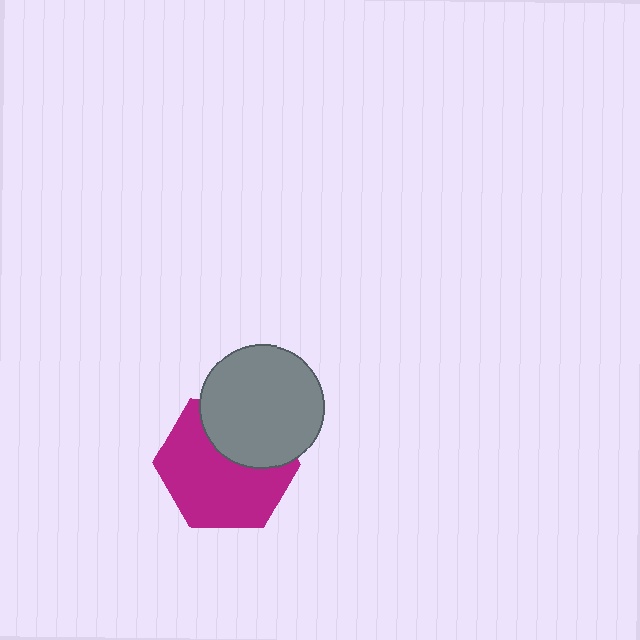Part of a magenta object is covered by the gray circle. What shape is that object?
It is a hexagon.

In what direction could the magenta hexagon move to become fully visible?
The magenta hexagon could move down. That would shift it out from behind the gray circle entirely.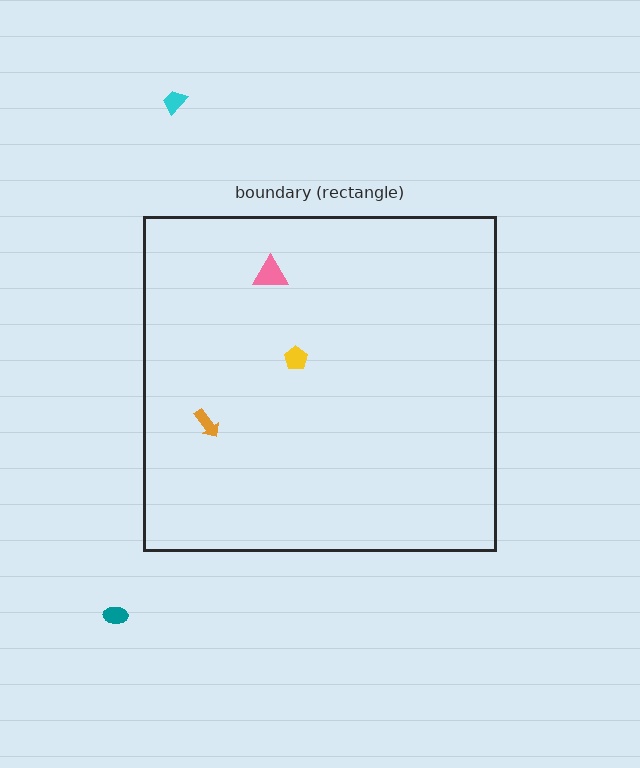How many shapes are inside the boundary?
3 inside, 2 outside.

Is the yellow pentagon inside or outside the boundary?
Inside.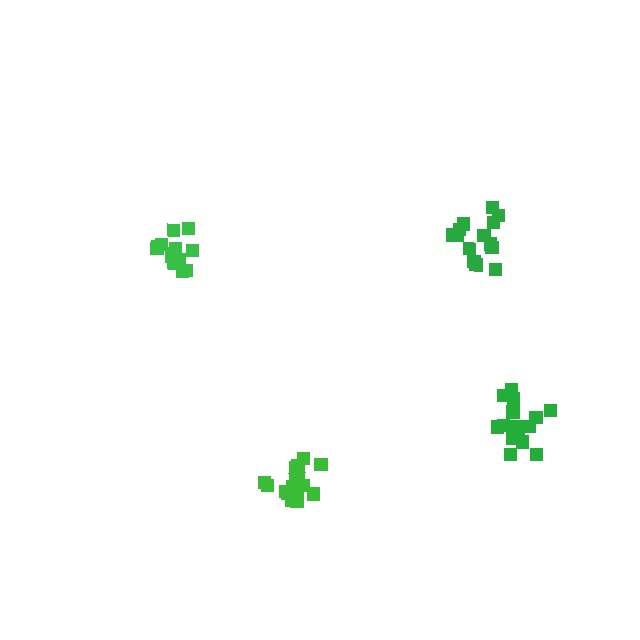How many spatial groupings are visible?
There are 4 spatial groupings.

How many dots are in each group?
Group 1: 14 dots, Group 2: 13 dots, Group 3: 16 dots, Group 4: 16 dots (59 total).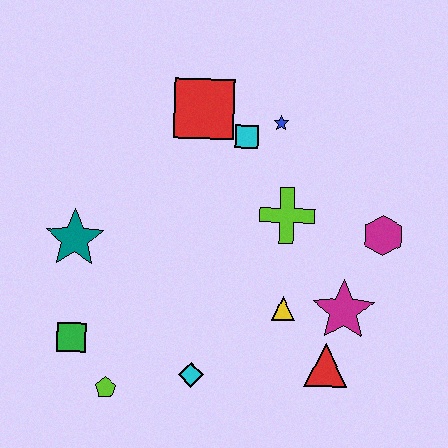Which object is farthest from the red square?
The lime pentagon is farthest from the red square.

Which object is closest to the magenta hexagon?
The magenta star is closest to the magenta hexagon.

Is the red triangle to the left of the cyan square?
No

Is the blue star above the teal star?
Yes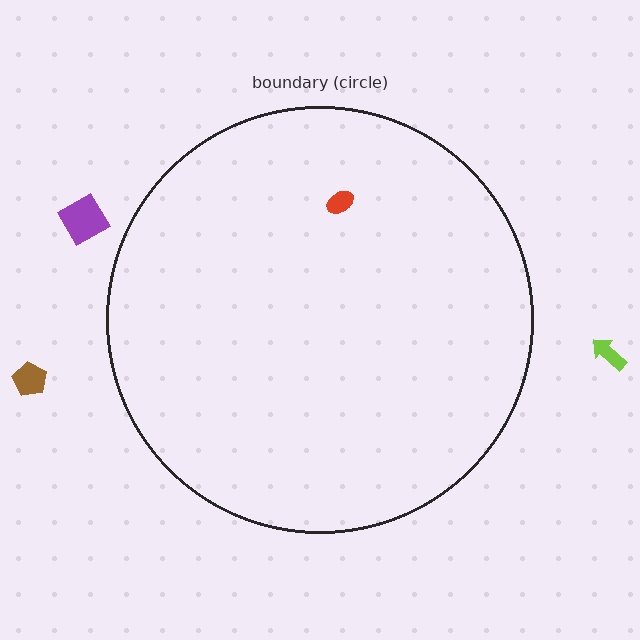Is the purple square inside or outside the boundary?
Outside.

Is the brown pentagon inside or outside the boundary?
Outside.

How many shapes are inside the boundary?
1 inside, 3 outside.